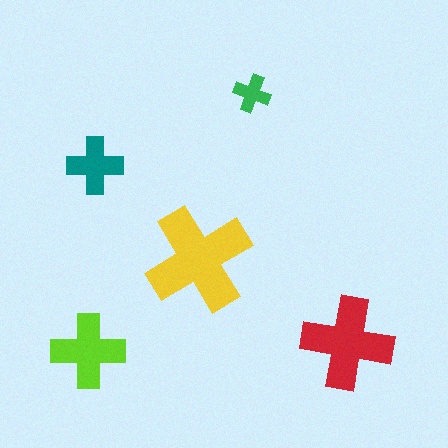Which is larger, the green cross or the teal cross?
The teal one.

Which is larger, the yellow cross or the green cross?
The yellow one.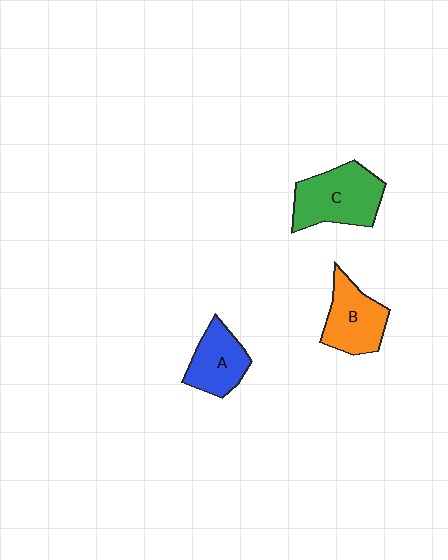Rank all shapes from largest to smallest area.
From largest to smallest: C (green), B (orange), A (blue).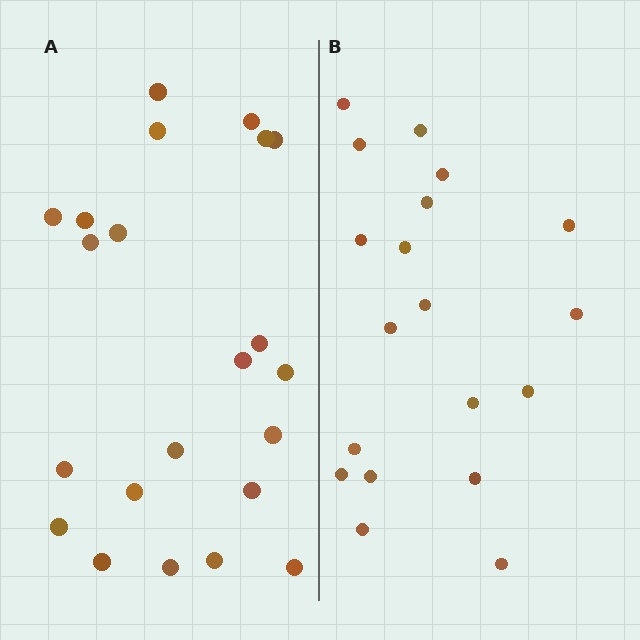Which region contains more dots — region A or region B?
Region A (the left region) has more dots.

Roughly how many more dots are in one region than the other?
Region A has just a few more — roughly 2 or 3 more dots than region B.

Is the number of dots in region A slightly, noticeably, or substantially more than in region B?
Region A has only slightly more — the two regions are fairly close. The ratio is roughly 1.2 to 1.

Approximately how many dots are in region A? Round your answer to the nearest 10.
About 20 dots. (The exact count is 22, which rounds to 20.)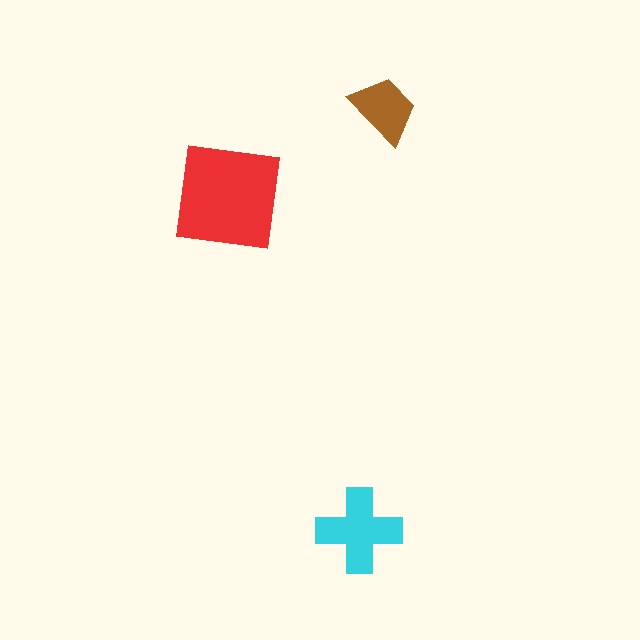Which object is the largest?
The red square.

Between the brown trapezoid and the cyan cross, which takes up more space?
The cyan cross.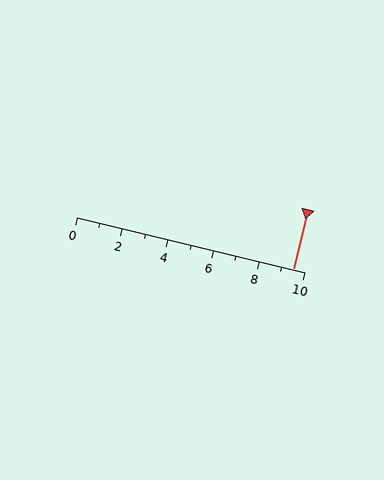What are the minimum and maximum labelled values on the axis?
The axis runs from 0 to 10.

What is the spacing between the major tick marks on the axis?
The major ticks are spaced 2 apart.